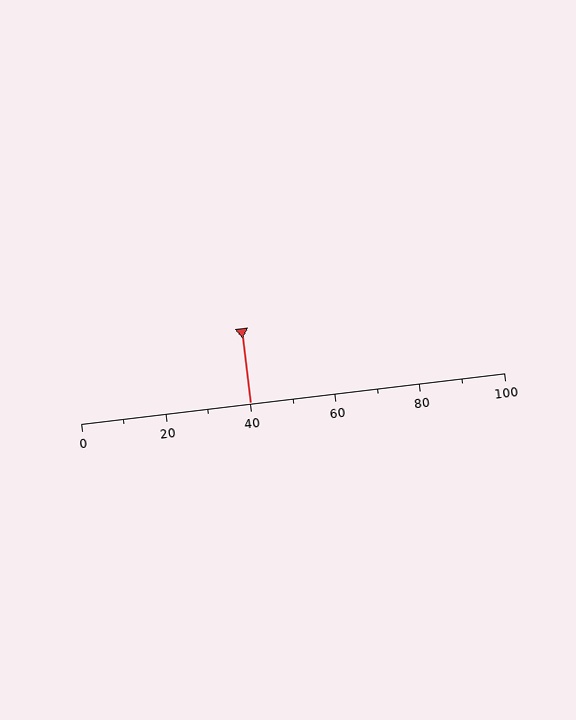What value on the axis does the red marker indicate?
The marker indicates approximately 40.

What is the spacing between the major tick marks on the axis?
The major ticks are spaced 20 apart.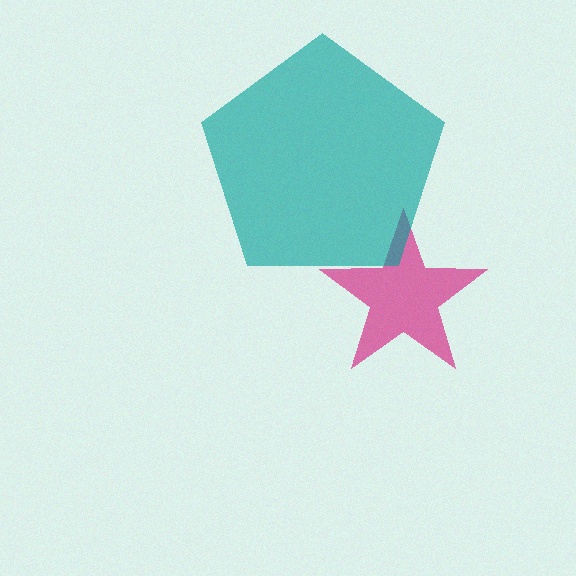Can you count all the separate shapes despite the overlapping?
Yes, there are 2 separate shapes.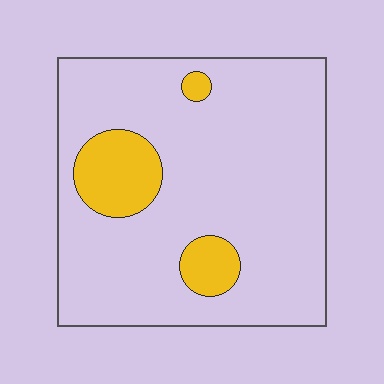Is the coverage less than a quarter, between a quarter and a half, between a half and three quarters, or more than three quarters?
Less than a quarter.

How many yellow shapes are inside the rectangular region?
3.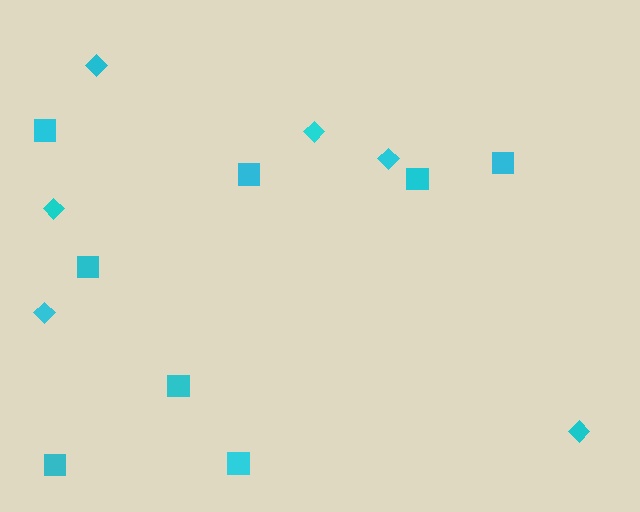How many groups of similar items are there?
There are 2 groups: one group of squares (8) and one group of diamonds (6).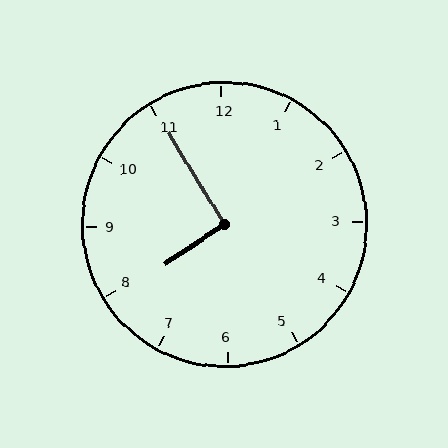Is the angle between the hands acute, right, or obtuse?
It is right.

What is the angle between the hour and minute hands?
Approximately 92 degrees.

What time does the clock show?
7:55.